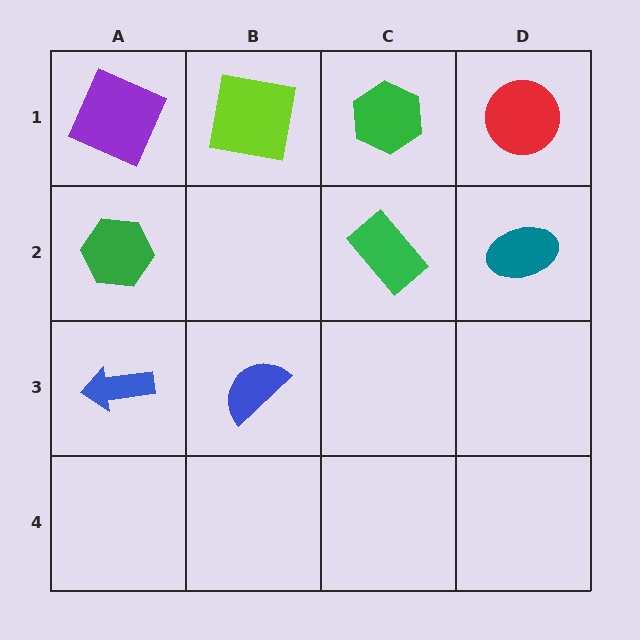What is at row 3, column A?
A blue arrow.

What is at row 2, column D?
A teal ellipse.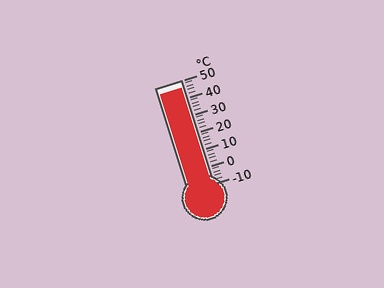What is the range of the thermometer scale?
The thermometer scale ranges from -10°C to 50°C.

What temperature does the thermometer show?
The thermometer shows approximately 46°C.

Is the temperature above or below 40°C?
The temperature is above 40°C.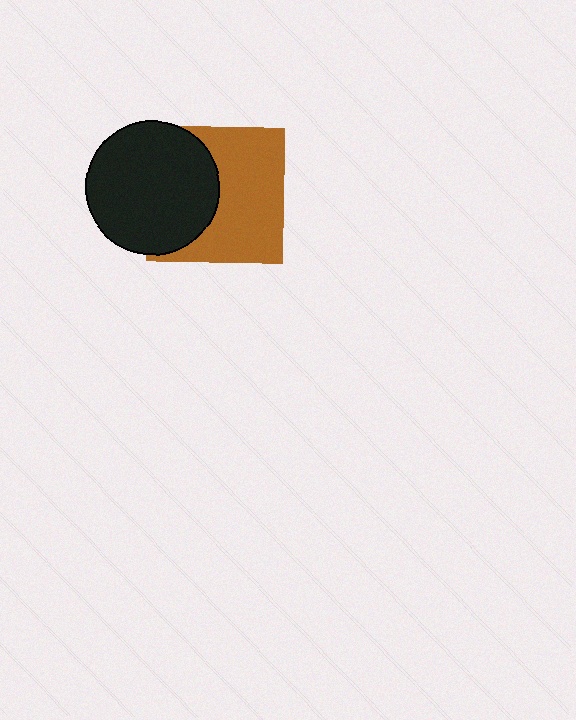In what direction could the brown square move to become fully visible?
The brown square could move right. That would shift it out from behind the black circle entirely.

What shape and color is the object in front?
The object in front is a black circle.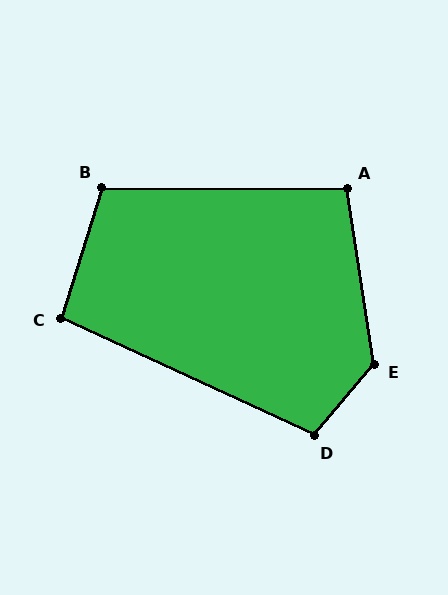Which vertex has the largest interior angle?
E, at approximately 131 degrees.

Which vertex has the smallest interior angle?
C, at approximately 97 degrees.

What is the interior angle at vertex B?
Approximately 107 degrees (obtuse).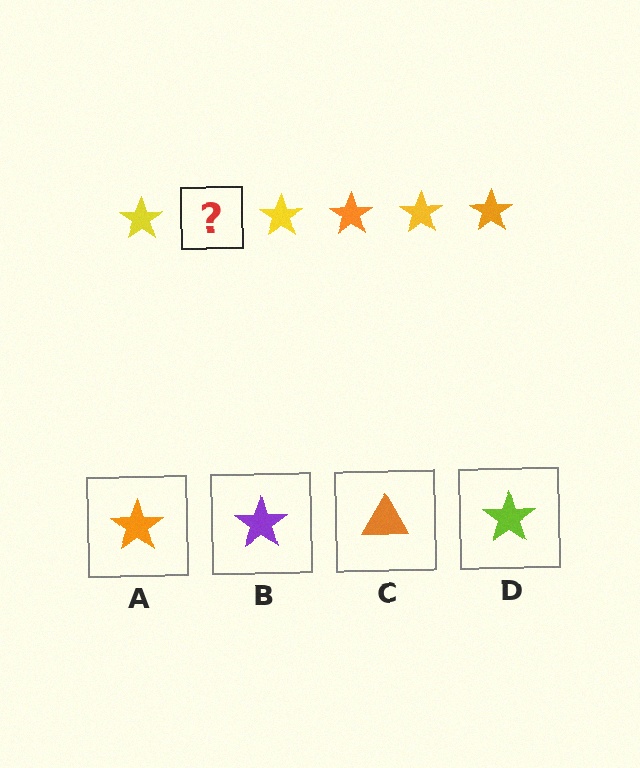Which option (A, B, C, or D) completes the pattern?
A.